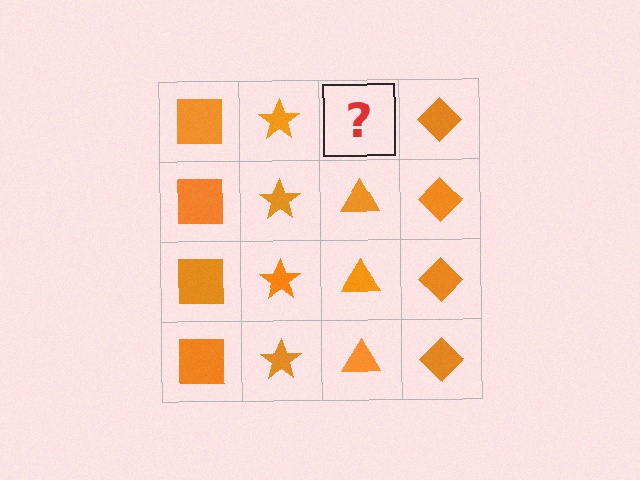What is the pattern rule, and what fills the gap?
The rule is that each column has a consistent shape. The gap should be filled with an orange triangle.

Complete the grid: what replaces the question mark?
The question mark should be replaced with an orange triangle.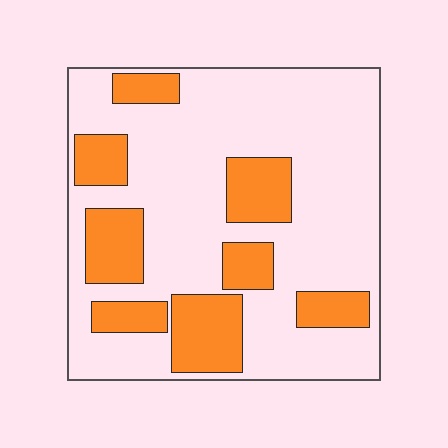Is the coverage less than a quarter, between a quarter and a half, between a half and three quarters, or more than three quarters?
Between a quarter and a half.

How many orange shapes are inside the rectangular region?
8.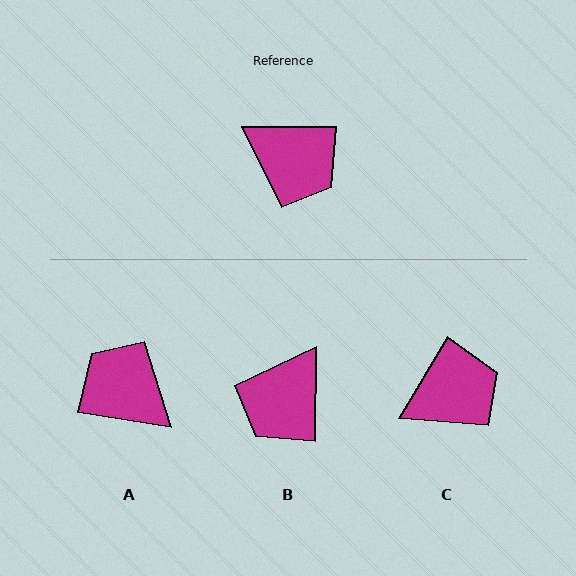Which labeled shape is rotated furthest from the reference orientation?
A, about 171 degrees away.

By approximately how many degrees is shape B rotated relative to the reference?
Approximately 90 degrees clockwise.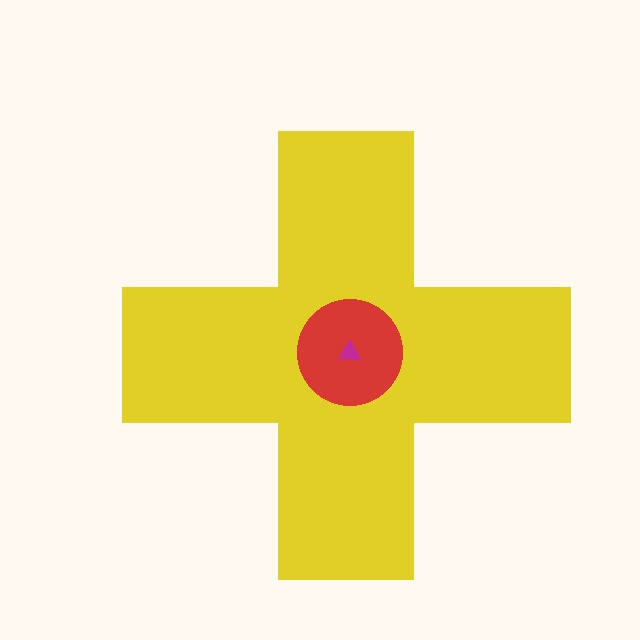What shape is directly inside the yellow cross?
The red circle.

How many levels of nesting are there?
3.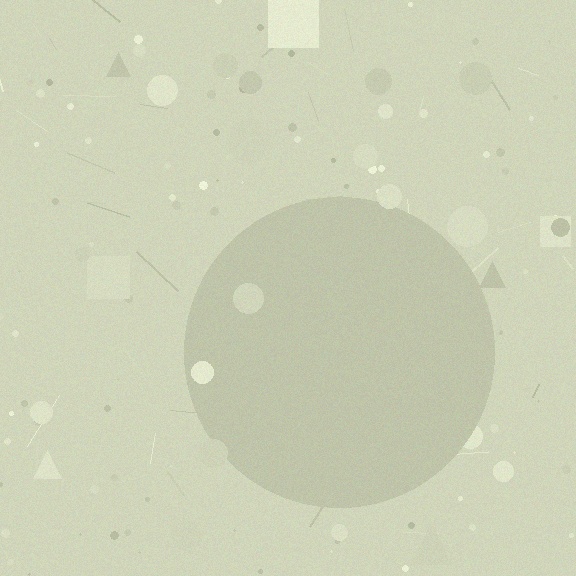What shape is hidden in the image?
A circle is hidden in the image.